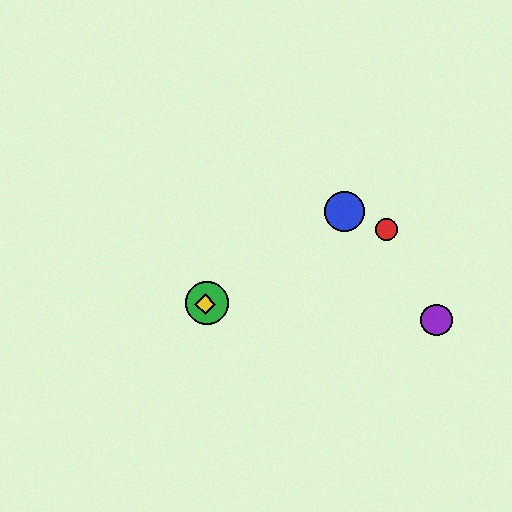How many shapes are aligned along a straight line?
3 shapes (the red circle, the green circle, the yellow diamond) are aligned along a straight line.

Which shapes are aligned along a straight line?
The red circle, the green circle, the yellow diamond are aligned along a straight line.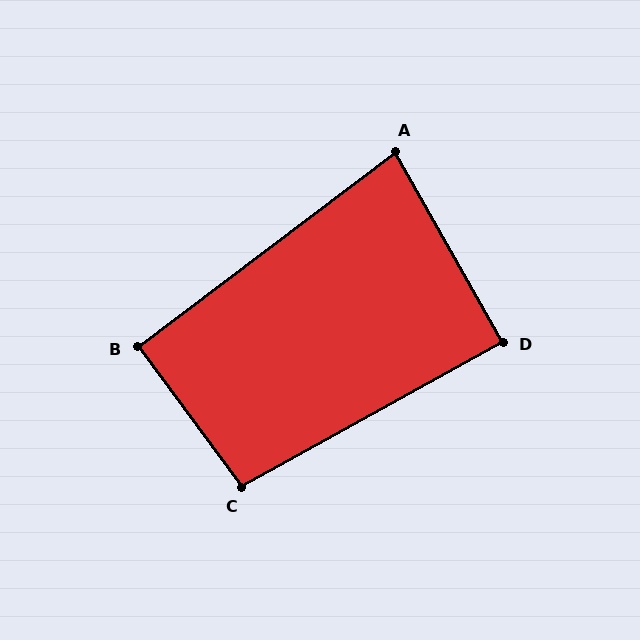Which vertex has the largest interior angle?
C, at approximately 98 degrees.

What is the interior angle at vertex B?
Approximately 90 degrees (approximately right).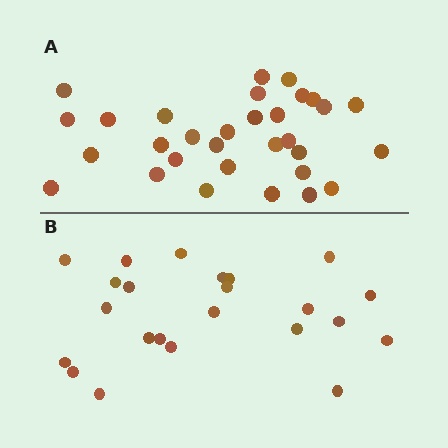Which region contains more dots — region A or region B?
Region A (the top region) has more dots.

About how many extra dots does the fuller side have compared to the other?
Region A has roughly 8 or so more dots than region B.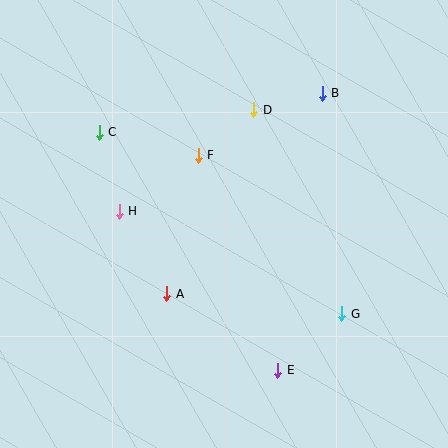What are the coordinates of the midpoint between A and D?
The midpoint between A and D is at (210, 202).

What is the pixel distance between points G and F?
The distance between G and F is 214 pixels.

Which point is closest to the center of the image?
Point F at (198, 155) is closest to the center.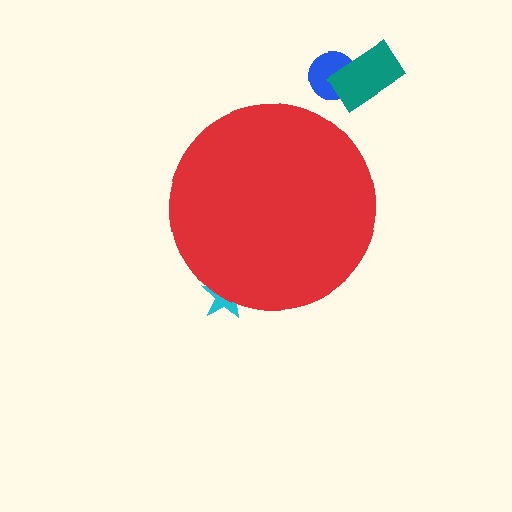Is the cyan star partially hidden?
Yes, the cyan star is partially hidden behind the red circle.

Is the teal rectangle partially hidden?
No, the teal rectangle is fully visible.